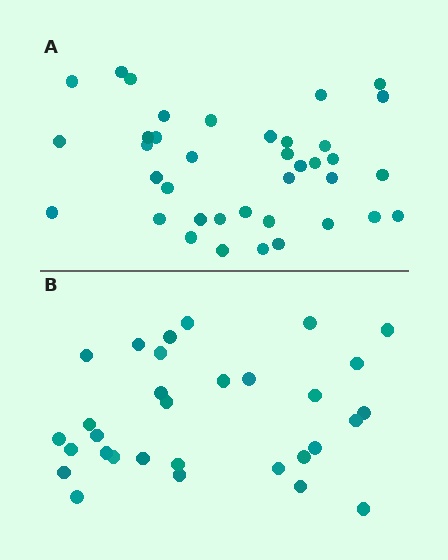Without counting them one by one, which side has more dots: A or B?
Region A (the top region) has more dots.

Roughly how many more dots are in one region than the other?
Region A has roughly 8 or so more dots than region B.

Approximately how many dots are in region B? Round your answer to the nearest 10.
About 30 dots. (The exact count is 31, which rounds to 30.)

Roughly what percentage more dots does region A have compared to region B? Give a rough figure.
About 25% more.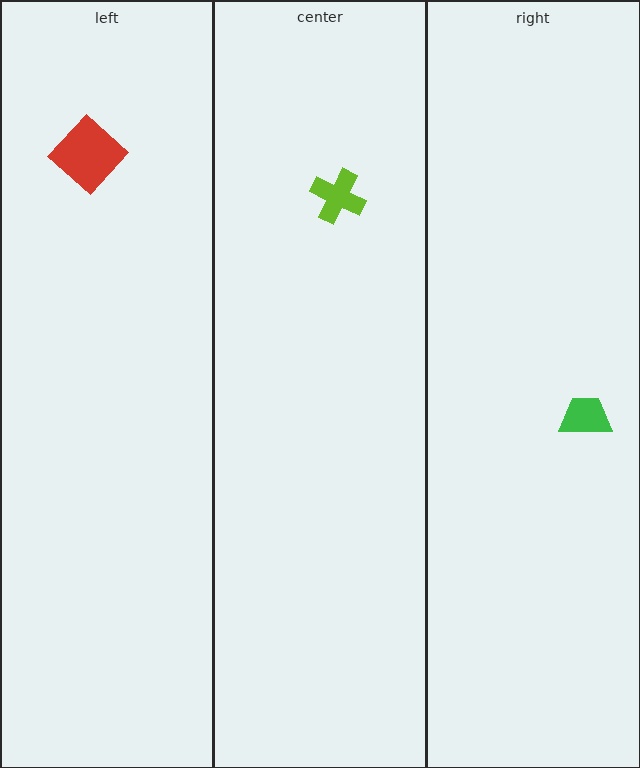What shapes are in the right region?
The green trapezoid.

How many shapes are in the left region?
1.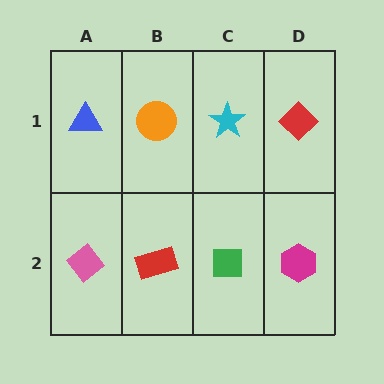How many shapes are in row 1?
4 shapes.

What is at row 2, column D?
A magenta hexagon.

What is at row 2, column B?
A red rectangle.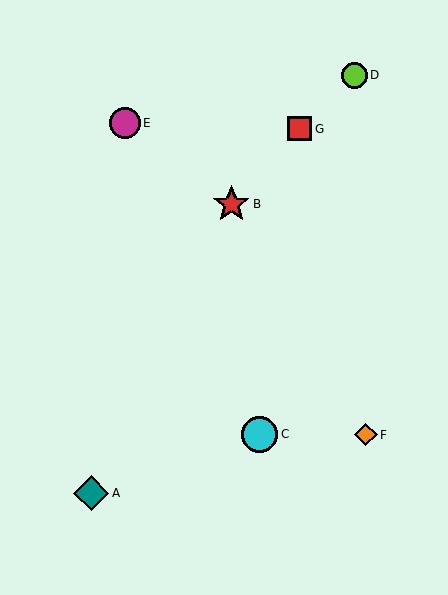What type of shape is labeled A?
Shape A is a teal diamond.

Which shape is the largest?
The red star (labeled B) is the largest.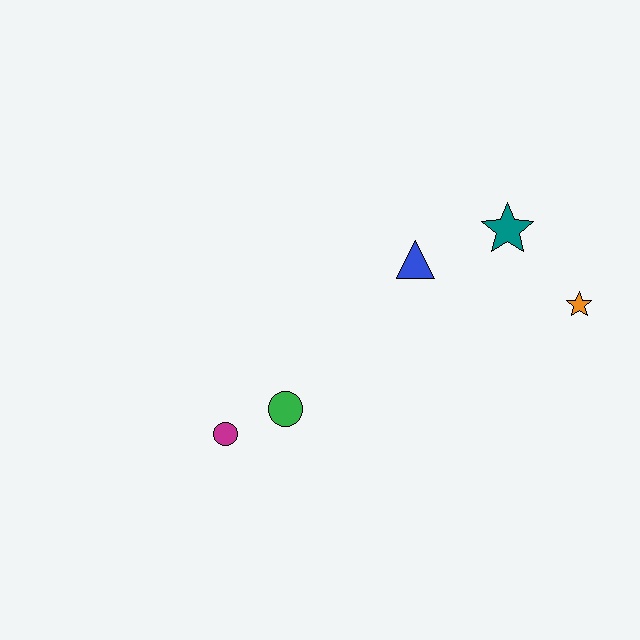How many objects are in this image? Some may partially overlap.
There are 5 objects.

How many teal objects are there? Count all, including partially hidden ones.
There is 1 teal object.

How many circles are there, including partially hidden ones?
There are 2 circles.